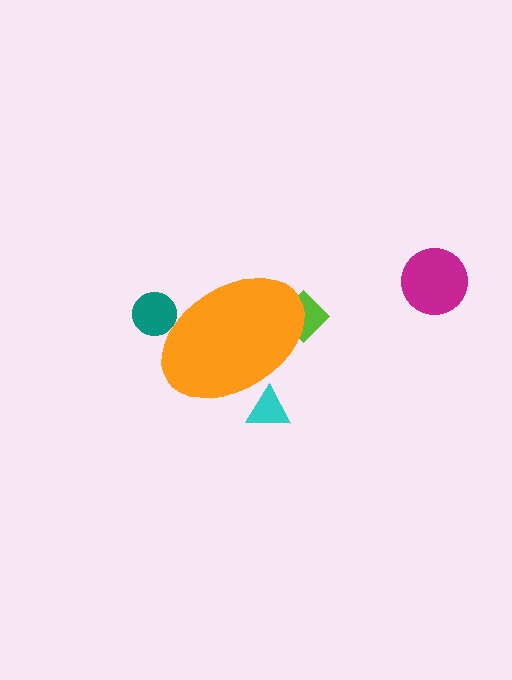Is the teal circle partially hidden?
Yes, the teal circle is partially hidden behind the orange ellipse.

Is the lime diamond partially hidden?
Yes, the lime diamond is partially hidden behind the orange ellipse.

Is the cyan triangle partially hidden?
Yes, the cyan triangle is partially hidden behind the orange ellipse.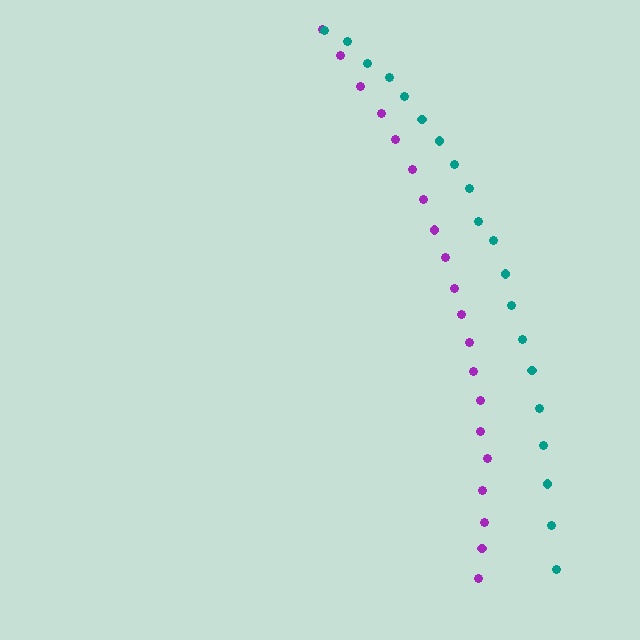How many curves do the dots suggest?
There are 2 distinct paths.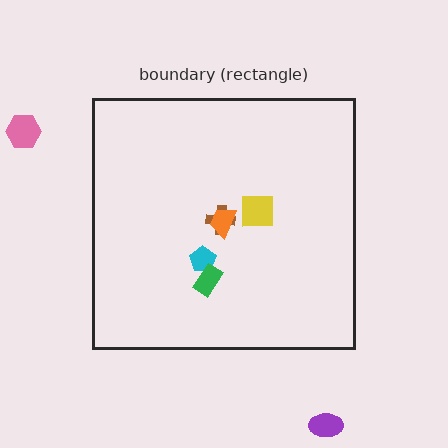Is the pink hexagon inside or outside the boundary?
Outside.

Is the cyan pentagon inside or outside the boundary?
Inside.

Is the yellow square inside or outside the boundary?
Inside.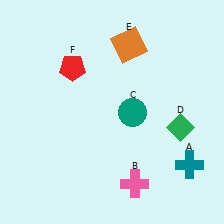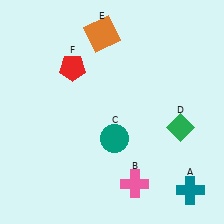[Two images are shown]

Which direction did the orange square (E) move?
The orange square (E) moved left.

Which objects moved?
The objects that moved are: the teal cross (A), the teal circle (C), the orange square (E).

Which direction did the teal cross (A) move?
The teal cross (A) moved down.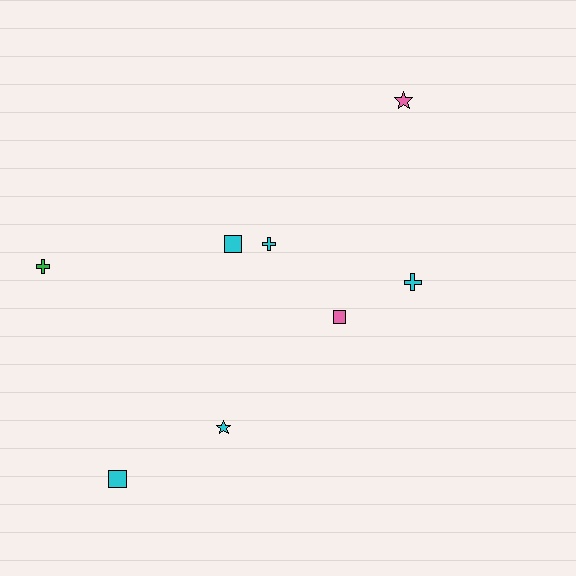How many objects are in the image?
There are 8 objects.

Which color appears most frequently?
Cyan, with 5 objects.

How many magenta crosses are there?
There are no magenta crosses.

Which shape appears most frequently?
Cross, with 3 objects.